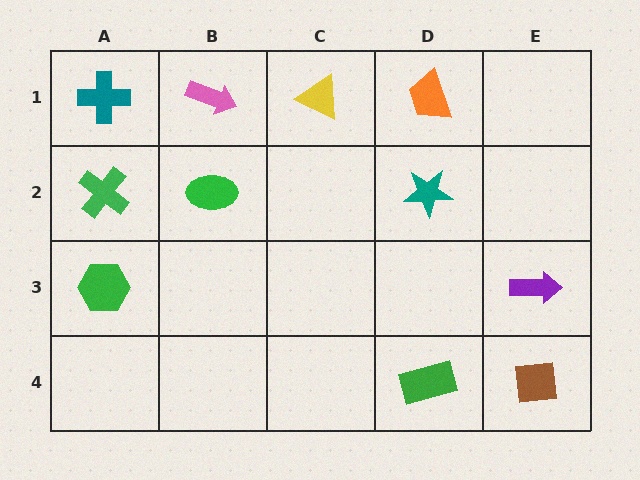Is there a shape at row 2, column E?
No, that cell is empty.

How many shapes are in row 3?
2 shapes.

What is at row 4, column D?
A green rectangle.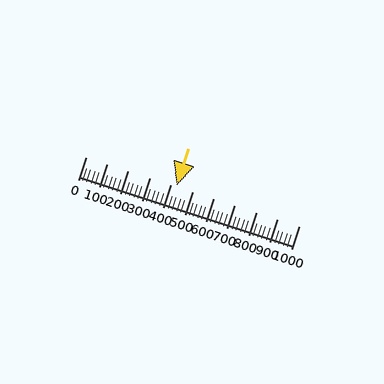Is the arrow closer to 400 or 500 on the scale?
The arrow is closer to 400.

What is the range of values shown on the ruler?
The ruler shows values from 0 to 1000.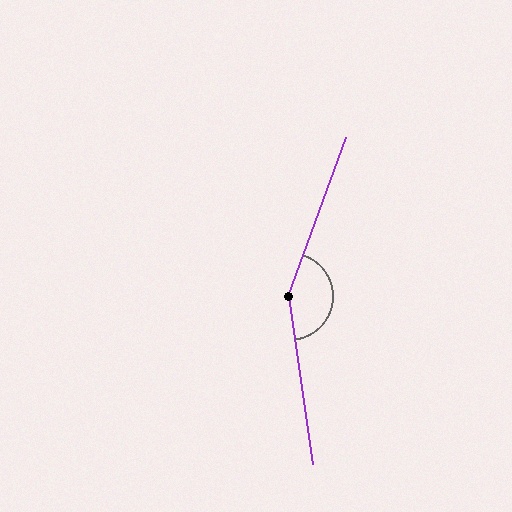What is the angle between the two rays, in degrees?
Approximately 152 degrees.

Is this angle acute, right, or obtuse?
It is obtuse.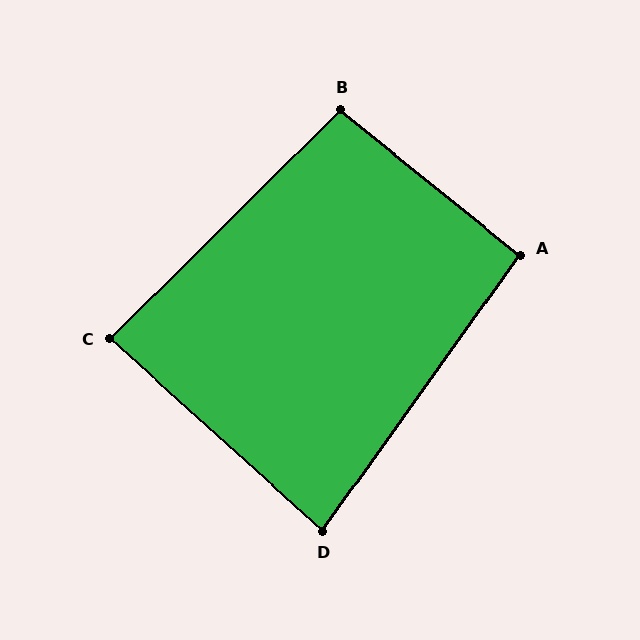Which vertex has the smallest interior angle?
D, at approximately 84 degrees.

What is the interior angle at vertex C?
Approximately 87 degrees (approximately right).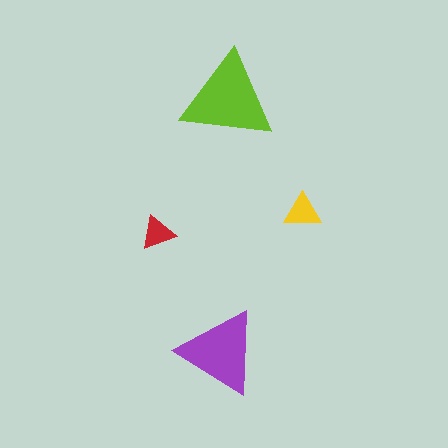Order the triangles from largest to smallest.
the lime one, the purple one, the yellow one, the red one.